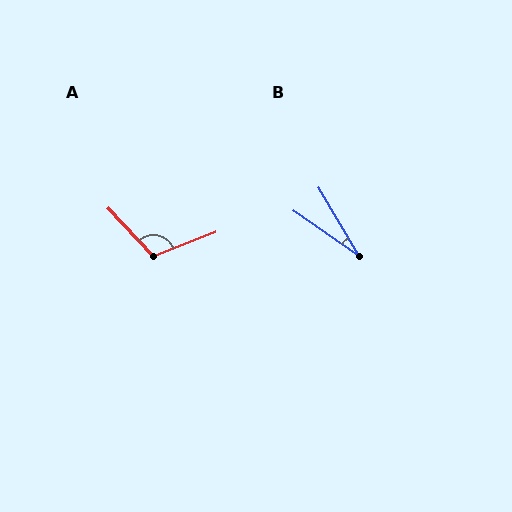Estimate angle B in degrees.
Approximately 25 degrees.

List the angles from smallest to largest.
B (25°), A (112°).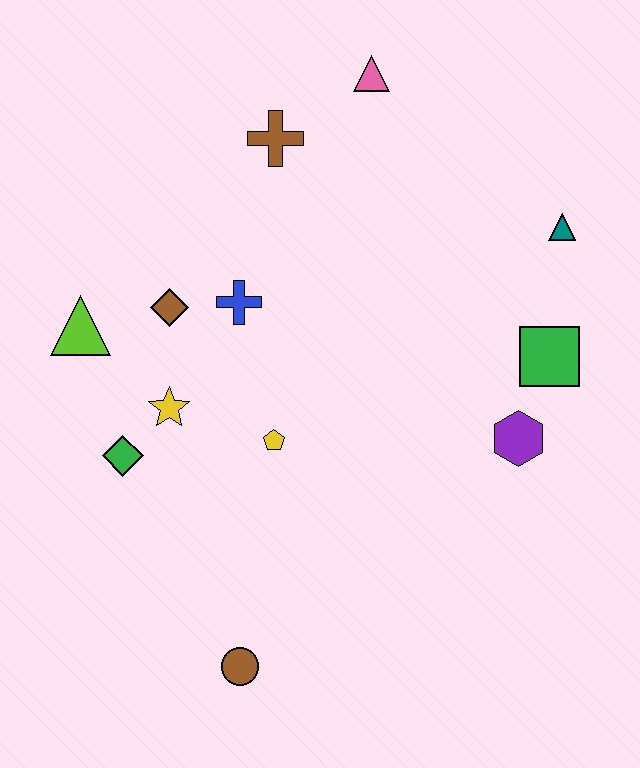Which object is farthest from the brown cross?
The brown circle is farthest from the brown cross.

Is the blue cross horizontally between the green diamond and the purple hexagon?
Yes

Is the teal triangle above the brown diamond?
Yes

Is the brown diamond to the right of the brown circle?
No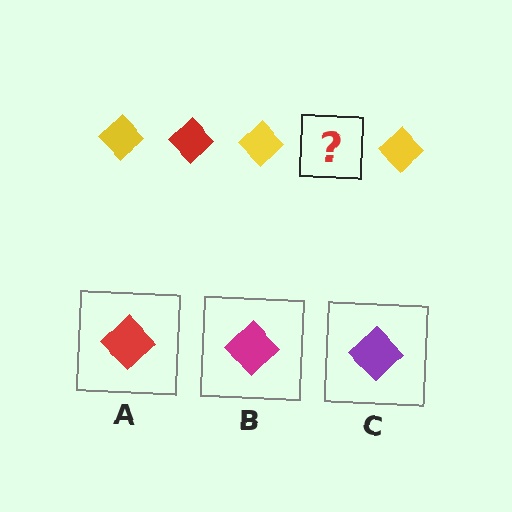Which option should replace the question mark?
Option A.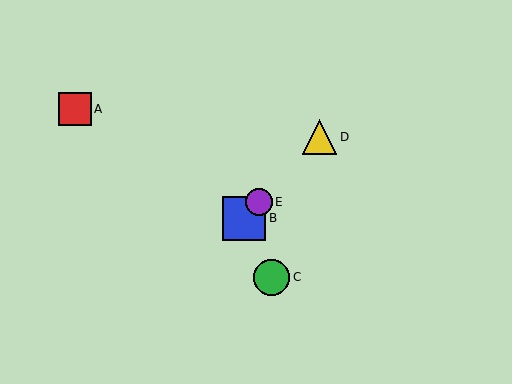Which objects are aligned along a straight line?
Objects B, D, E are aligned along a straight line.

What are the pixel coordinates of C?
Object C is at (271, 277).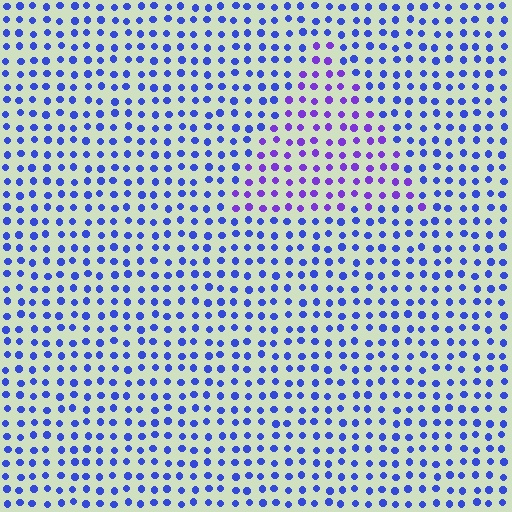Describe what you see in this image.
The image is filled with small blue elements in a uniform arrangement. A triangle-shaped region is visible where the elements are tinted to a slightly different hue, forming a subtle color boundary.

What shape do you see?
I see a triangle.